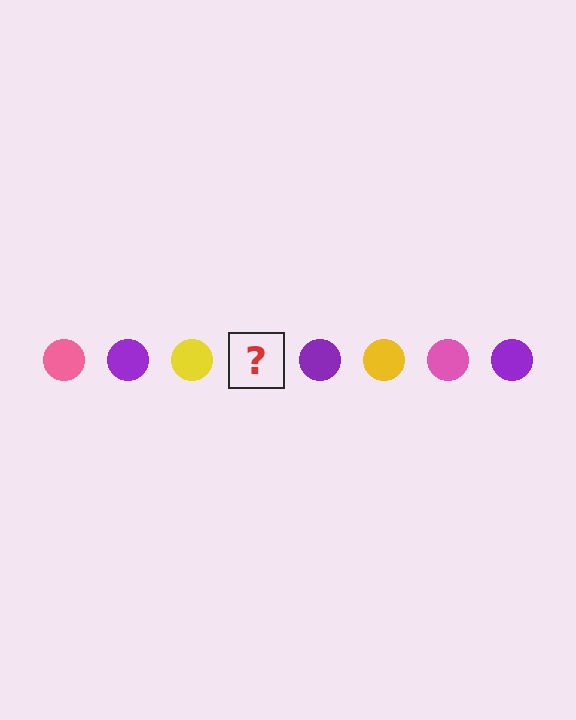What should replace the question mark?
The question mark should be replaced with a pink circle.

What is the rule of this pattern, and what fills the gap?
The rule is that the pattern cycles through pink, purple, yellow circles. The gap should be filled with a pink circle.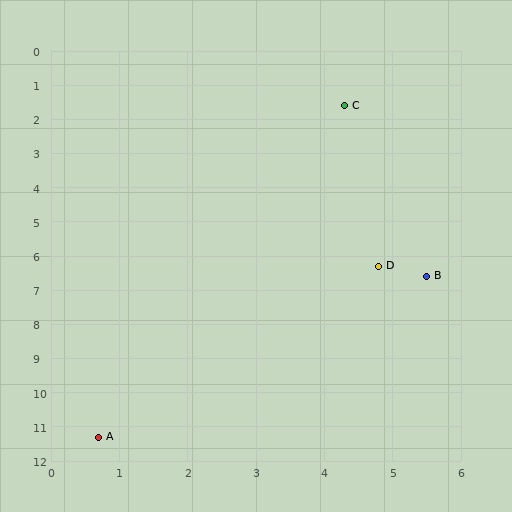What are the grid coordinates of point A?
Point A is at approximately (0.7, 11.3).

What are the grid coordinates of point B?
Point B is at approximately (5.5, 6.6).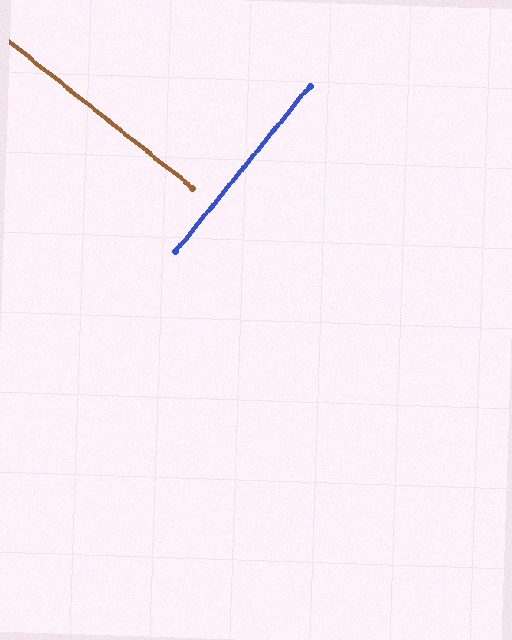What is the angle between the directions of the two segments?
Approximately 89 degrees.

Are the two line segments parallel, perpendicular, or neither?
Perpendicular — they meet at approximately 89°.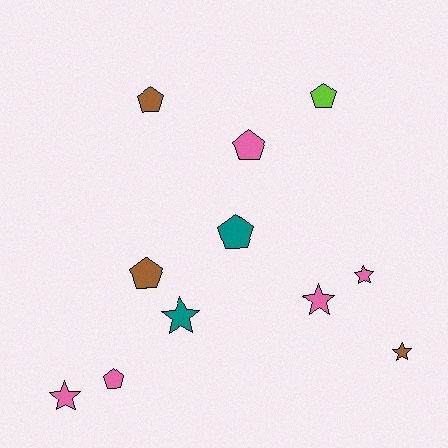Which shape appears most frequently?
Pentagon, with 6 objects.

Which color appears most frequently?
Pink, with 5 objects.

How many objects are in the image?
There are 11 objects.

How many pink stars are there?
There are 3 pink stars.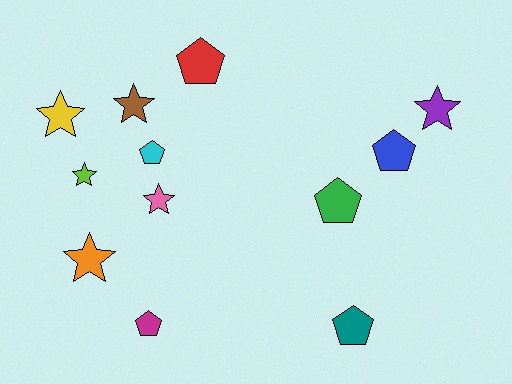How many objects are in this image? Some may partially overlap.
There are 12 objects.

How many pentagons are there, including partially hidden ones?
There are 6 pentagons.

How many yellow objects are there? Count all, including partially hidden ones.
There is 1 yellow object.